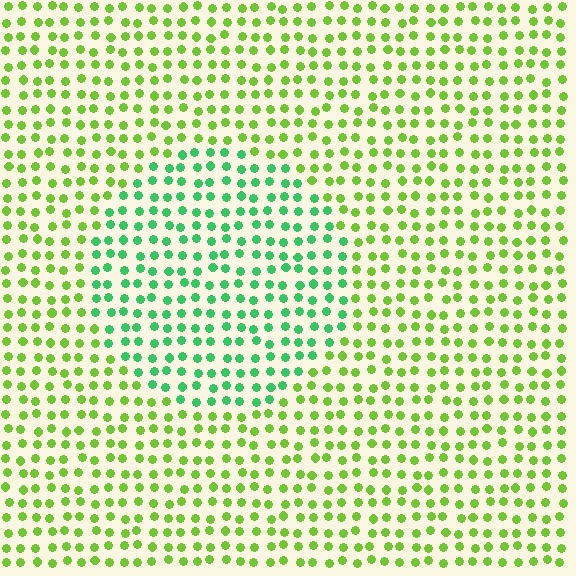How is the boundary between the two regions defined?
The boundary is defined purely by a slight shift in hue (about 44 degrees). Spacing, size, and orientation are identical on both sides.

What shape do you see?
I see a circle.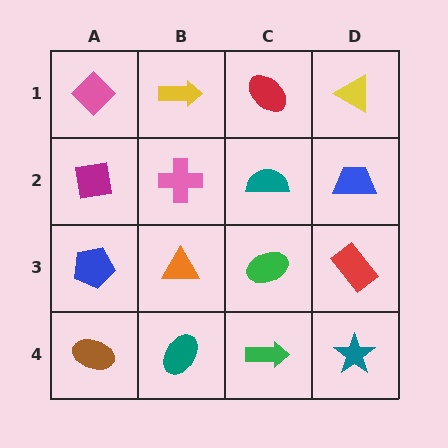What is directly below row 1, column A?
A magenta square.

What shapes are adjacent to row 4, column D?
A red rectangle (row 3, column D), a green arrow (row 4, column C).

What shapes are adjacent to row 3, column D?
A blue trapezoid (row 2, column D), a teal star (row 4, column D), a green ellipse (row 3, column C).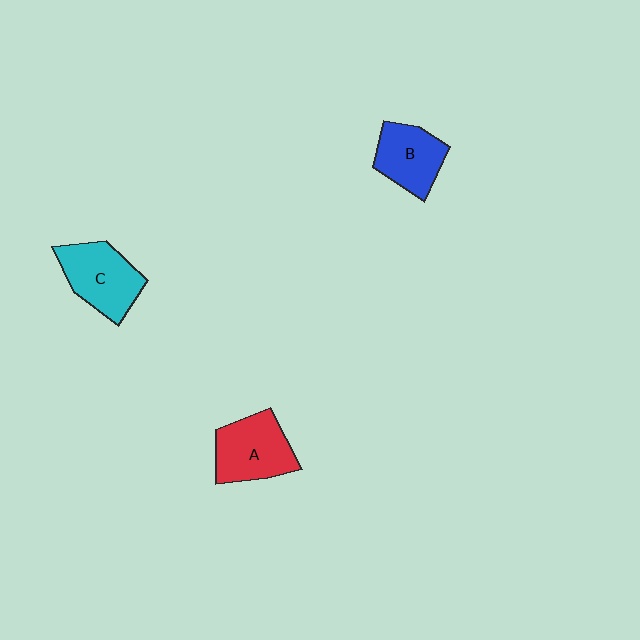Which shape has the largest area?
Shape C (cyan).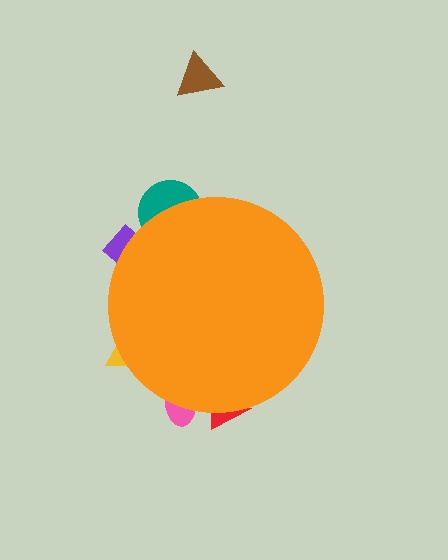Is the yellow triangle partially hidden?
Yes, the yellow triangle is partially hidden behind the orange circle.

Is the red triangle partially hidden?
Yes, the red triangle is partially hidden behind the orange circle.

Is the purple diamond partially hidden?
Yes, the purple diamond is partially hidden behind the orange circle.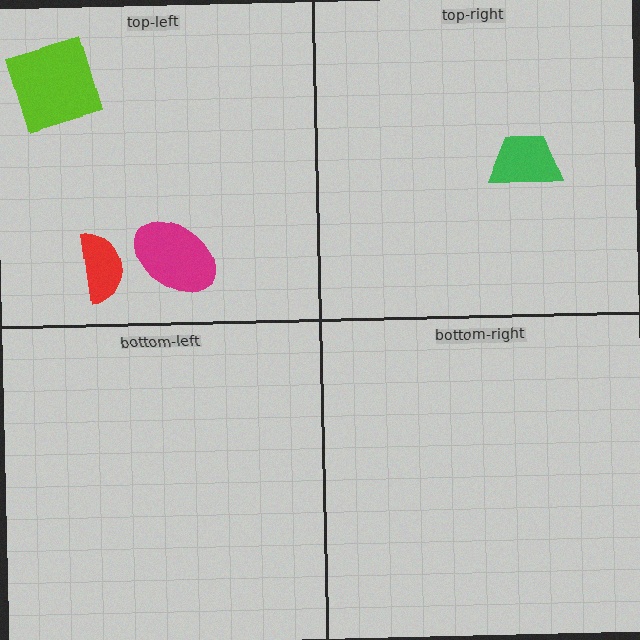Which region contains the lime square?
The top-left region.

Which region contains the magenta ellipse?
The top-left region.